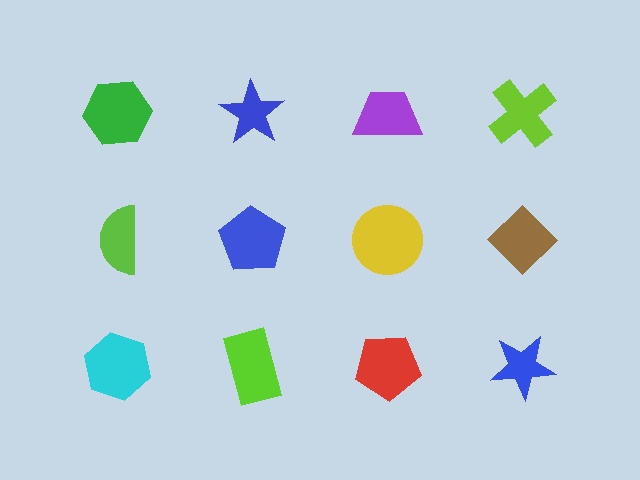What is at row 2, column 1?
A lime semicircle.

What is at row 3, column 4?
A blue star.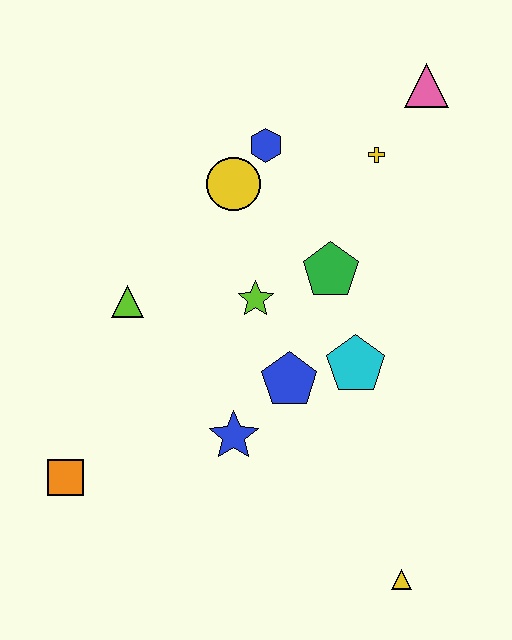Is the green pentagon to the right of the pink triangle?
No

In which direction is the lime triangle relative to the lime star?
The lime triangle is to the left of the lime star.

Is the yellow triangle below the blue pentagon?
Yes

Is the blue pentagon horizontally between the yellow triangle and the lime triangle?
Yes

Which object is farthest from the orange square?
The pink triangle is farthest from the orange square.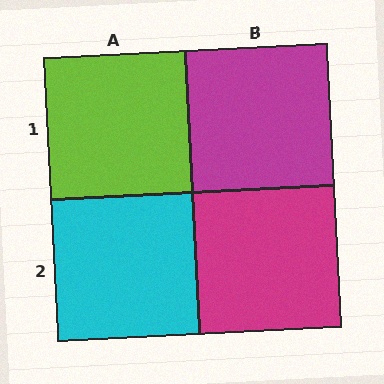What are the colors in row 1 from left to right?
Lime, magenta.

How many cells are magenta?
2 cells are magenta.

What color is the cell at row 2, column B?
Magenta.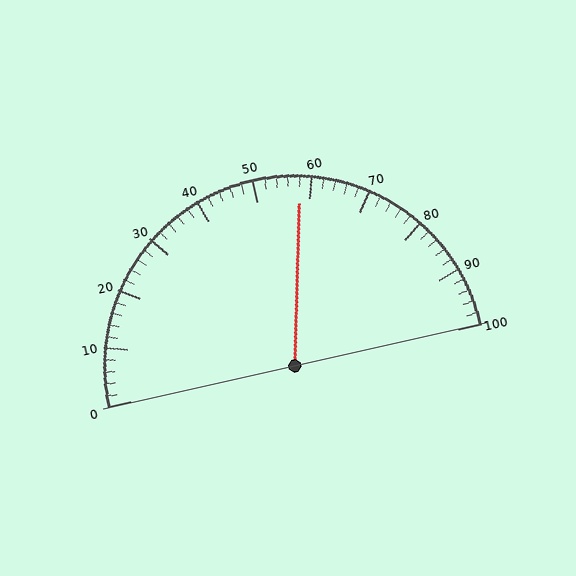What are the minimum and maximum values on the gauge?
The gauge ranges from 0 to 100.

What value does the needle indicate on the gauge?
The needle indicates approximately 58.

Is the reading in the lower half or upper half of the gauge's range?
The reading is in the upper half of the range (0 to 100).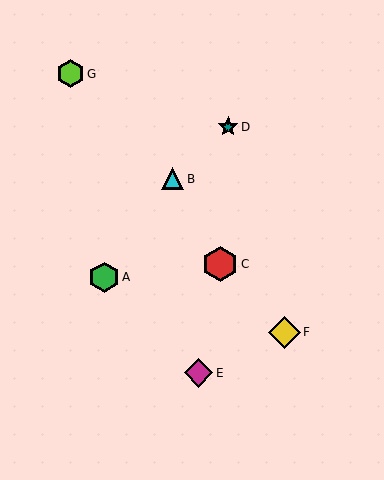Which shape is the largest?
The red hexagon (labeled C) is the largest.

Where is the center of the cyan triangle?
The center of the cyan triangle is at (173, 179).